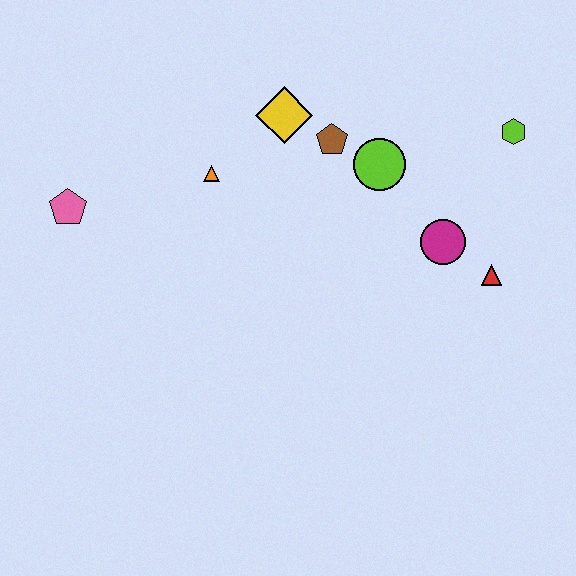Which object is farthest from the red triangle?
The pink pentagon is farthest from the red triangle.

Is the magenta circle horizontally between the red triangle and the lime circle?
Yes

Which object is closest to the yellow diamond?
The brown pentagon is closest to the yellow diamond.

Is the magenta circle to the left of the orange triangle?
No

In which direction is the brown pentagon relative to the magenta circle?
The brown pentagon is to the left of the magenta circle.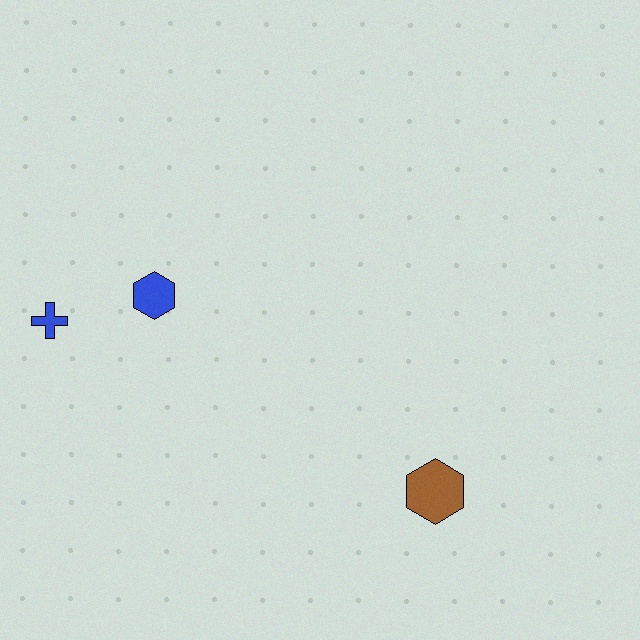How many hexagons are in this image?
There are 2 hexagons.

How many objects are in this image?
There are 3 objects.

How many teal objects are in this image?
There are no teal objects.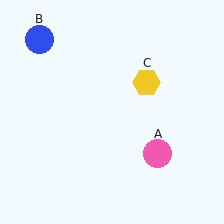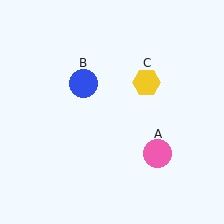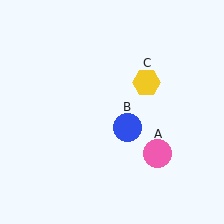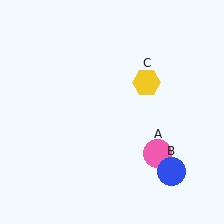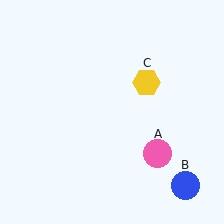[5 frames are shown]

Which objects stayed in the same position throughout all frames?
Pink circle (object A) and yellow hexagon (object C) remained stationary.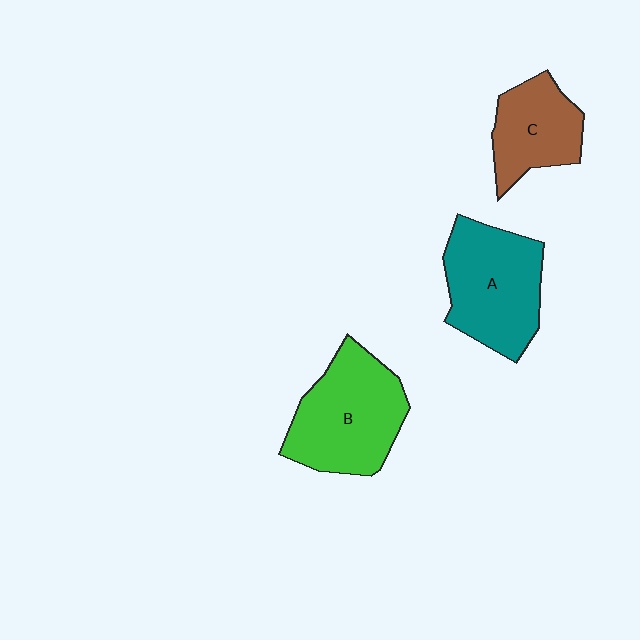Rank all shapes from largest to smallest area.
From largest to smallest: B (green), A (teal), C (brown).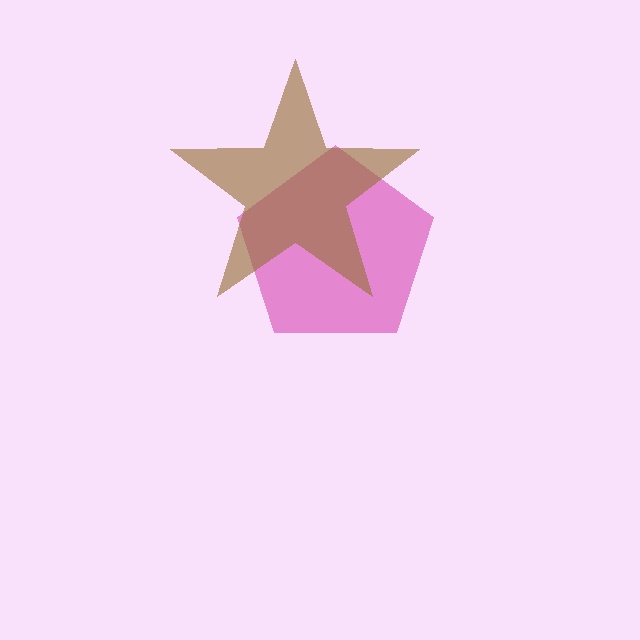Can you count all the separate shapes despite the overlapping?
Yes, there are 2 separate shapes.